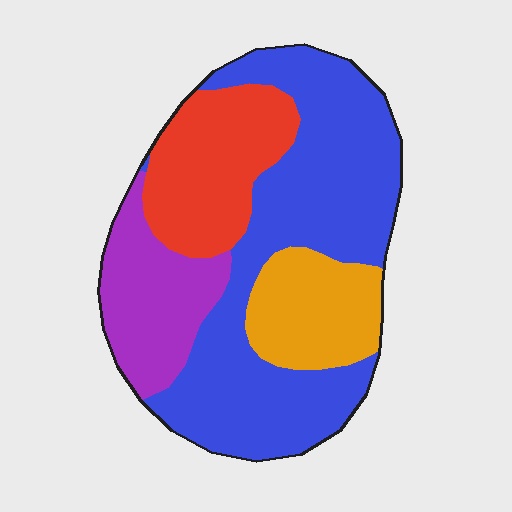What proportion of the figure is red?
Red covers around 20% of the figure.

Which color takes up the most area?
Blue, at roughly 50%.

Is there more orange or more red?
Red.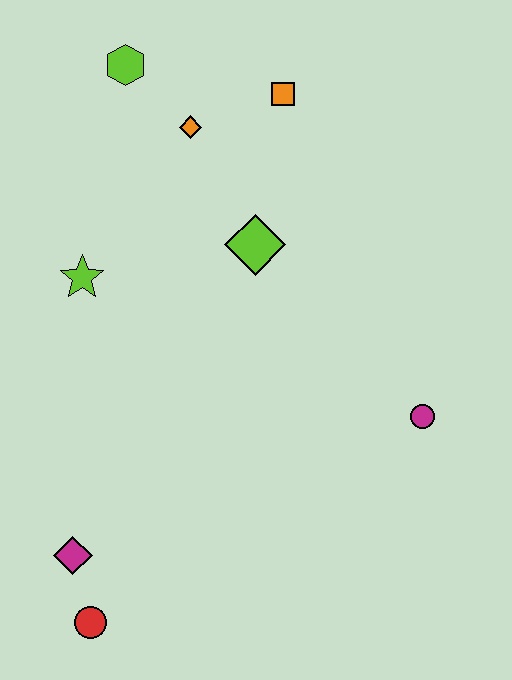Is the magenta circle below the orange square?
Yes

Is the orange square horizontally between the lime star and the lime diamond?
No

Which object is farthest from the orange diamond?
The red circle is farthest from the orange diamond.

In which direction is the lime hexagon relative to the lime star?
The lime hexagon is above the lime star.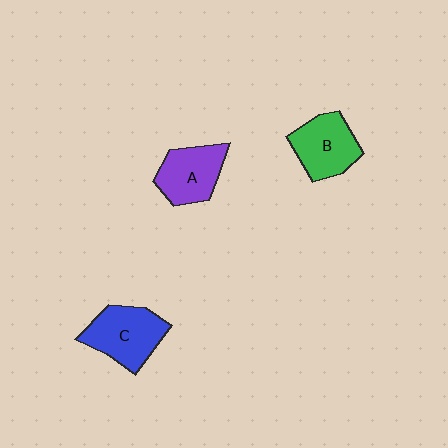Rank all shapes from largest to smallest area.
From largest to smallest: C (blue), B (green), A (purple).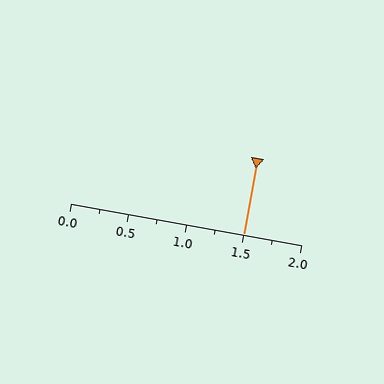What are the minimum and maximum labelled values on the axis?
The axis runs from 0.0 to 2.0.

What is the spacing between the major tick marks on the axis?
The major ticks are spaced 0.5 apart.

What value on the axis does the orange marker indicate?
The marker indicates approximately 1.5.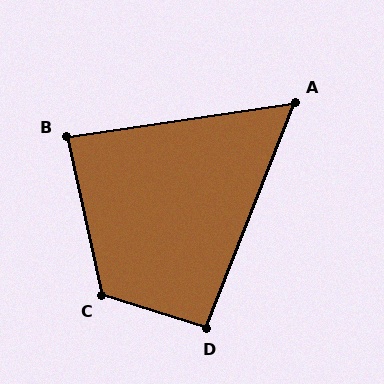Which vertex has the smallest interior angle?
A, at approximately 60 degrees.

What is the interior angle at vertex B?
Approximately 86 degrees (approximately right).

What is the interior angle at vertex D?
Approximately 94 degrees (approximately right).